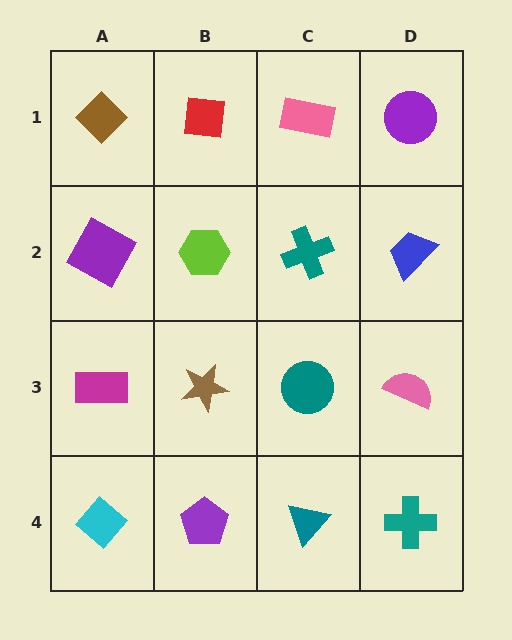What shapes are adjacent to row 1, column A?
A purple square (row 2, column A), a red square (row 1, column B).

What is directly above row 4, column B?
A brown star.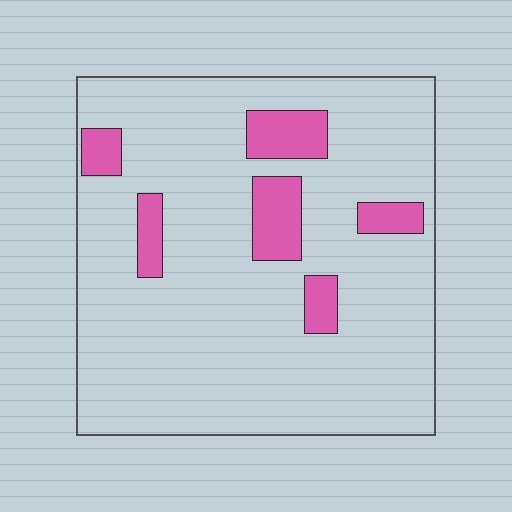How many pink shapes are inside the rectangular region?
6.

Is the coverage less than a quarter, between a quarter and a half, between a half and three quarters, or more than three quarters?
Less than a quarter.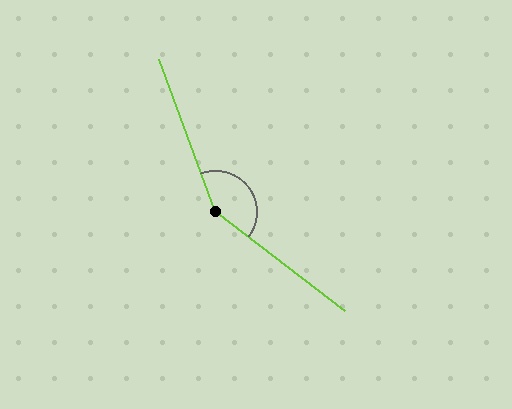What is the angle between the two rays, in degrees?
Approximately 148 degrees.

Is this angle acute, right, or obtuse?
It is obtuse.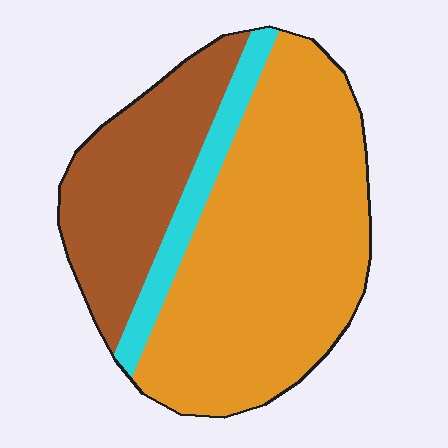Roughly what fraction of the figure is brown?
Brown covers 28% of the figure.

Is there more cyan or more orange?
Orange.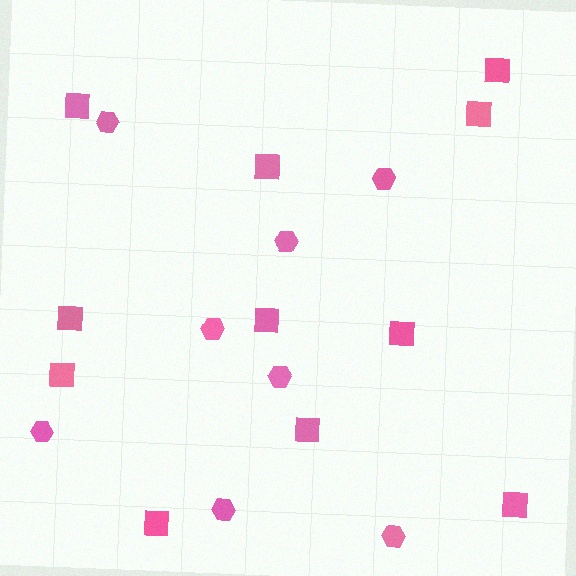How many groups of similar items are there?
There are 2 groups: one group of squares (11) and one group of hexagons (8).